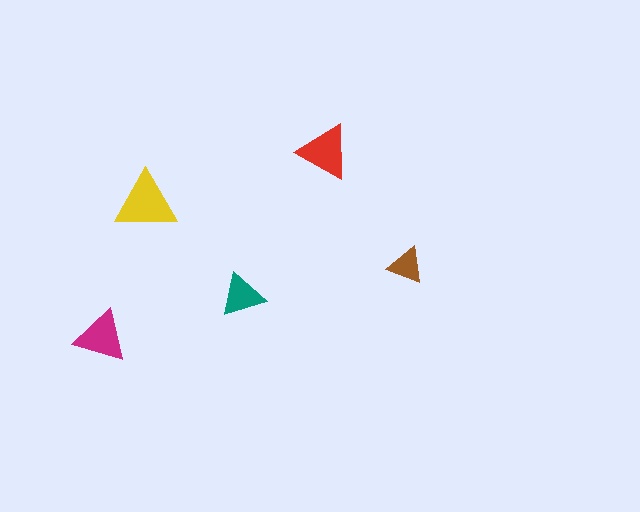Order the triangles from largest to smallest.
the yellow one, the red one, the magenta one, the teal one, the brown one.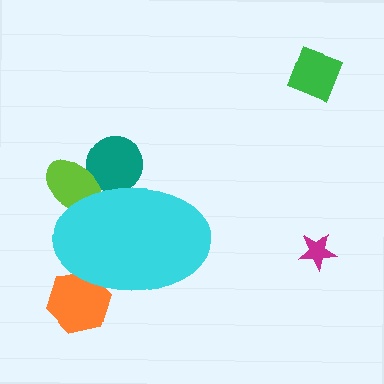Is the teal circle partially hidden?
Yes, the teal circle is partially hidden behind the cyan ellipse.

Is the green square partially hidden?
No, the green square is fully visible.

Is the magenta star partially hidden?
No, the magenta star is fully visible.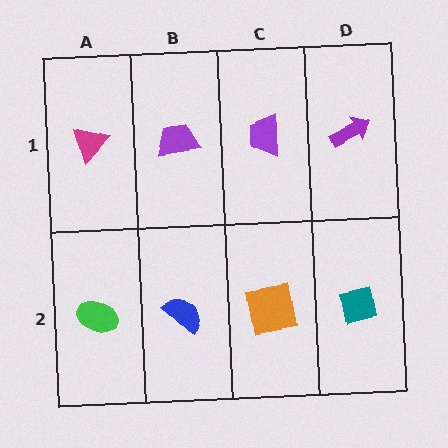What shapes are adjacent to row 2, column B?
A purple trapezoid (row 1, column B), a green ellipse (row 2, column A), an orange square (row 2, column C).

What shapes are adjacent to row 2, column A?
A magenta triangle (row 1, column A), a blue semicircle (row 2, column B).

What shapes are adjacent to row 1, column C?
An orange square (row 2, column C), a purple trapezoid (row 1, column B), a purple arrow (row 1, column D).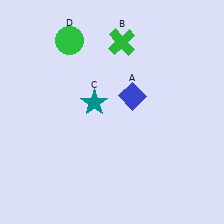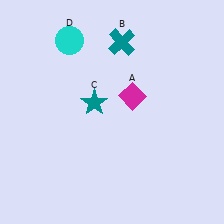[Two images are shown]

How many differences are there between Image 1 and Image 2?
There are 3 differences between the two images.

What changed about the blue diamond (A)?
In Image 1, A is blue. In Image 2, it changed to magenta.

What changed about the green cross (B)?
In Image 1, B is green. In Image 2, it changed to teal.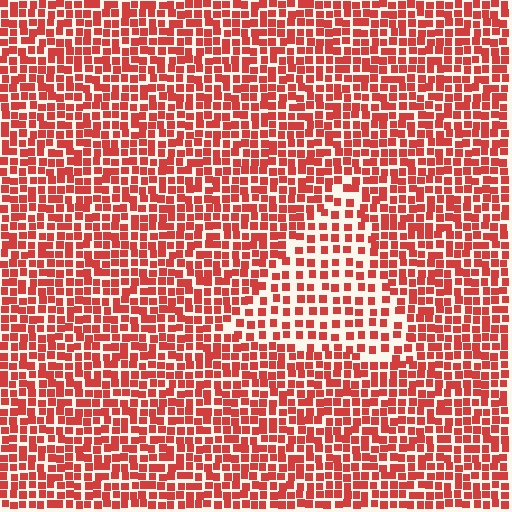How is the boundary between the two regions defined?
The boundary is defined by a change in element density (approximately 1.7x ratio). All elements are the same color, size, and shape.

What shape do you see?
I see a triangle.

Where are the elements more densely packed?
The elements are more densely packed outside the triangle boundary.